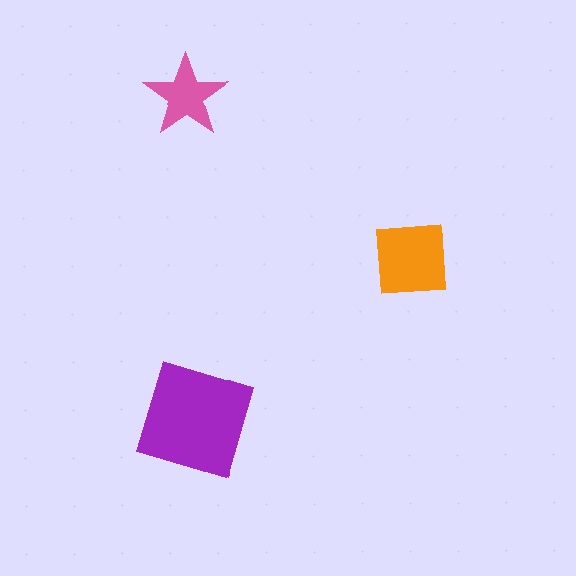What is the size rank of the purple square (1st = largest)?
1st.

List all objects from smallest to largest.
The pink star, the orange square, the purple square.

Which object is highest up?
The pink star is topmost.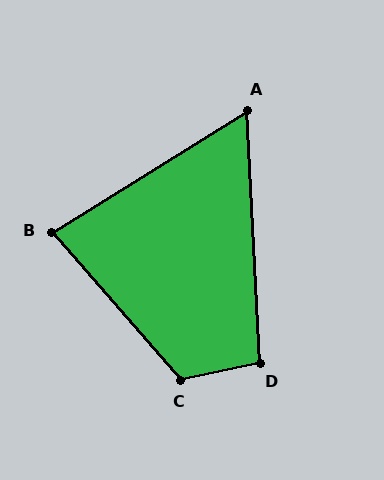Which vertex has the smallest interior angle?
A, at approximately 61 degrees.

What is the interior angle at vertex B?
Approximately 81 degrees (acute).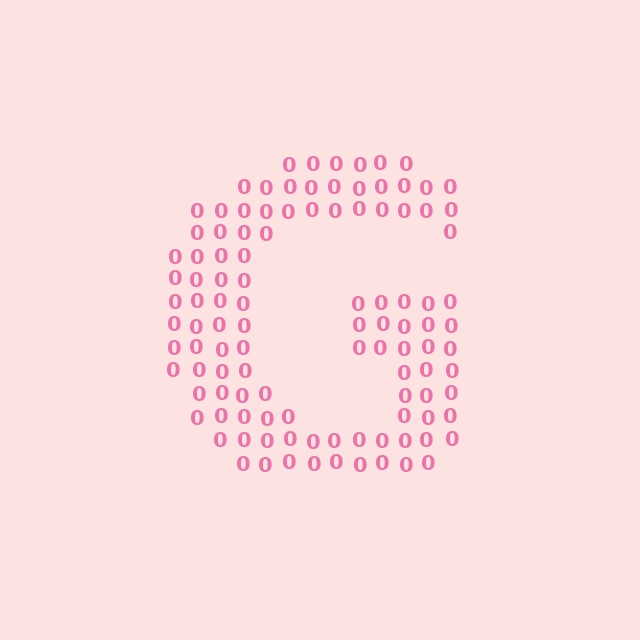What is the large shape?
The large shape is the letter G.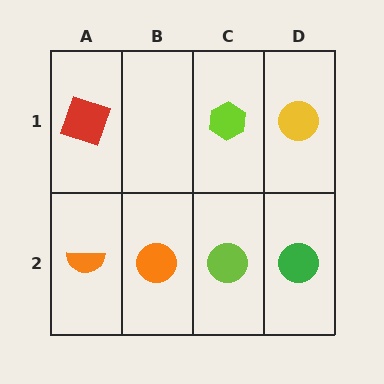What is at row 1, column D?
A yellow circle.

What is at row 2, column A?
An orange semicircle.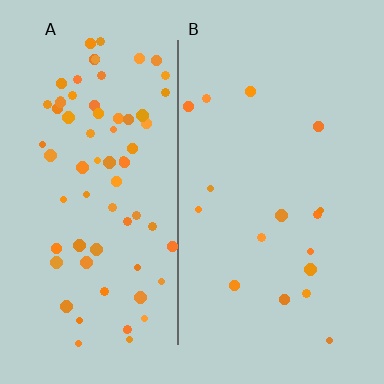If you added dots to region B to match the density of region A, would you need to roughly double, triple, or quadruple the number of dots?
Approximately quadruple.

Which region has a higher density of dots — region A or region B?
A (the left).